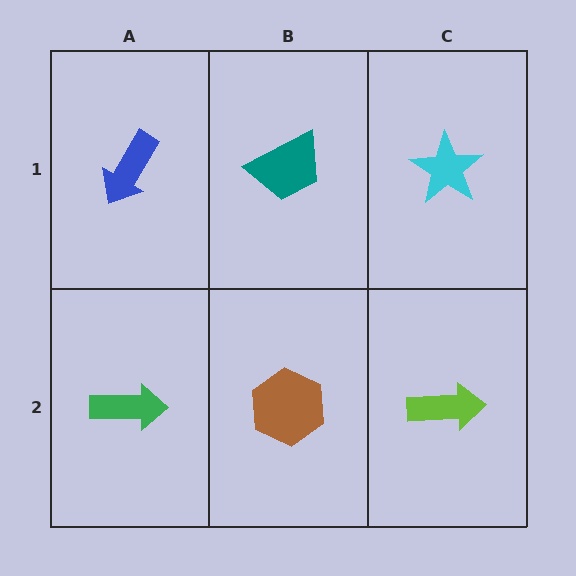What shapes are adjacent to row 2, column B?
A teal trapezoid (row 1, column B), a green arrow (row 2, column A), a lime arrow (row 2, column C).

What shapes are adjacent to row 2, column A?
A blue arrow (row 1, column A), a brown hexagon (row 2, column B).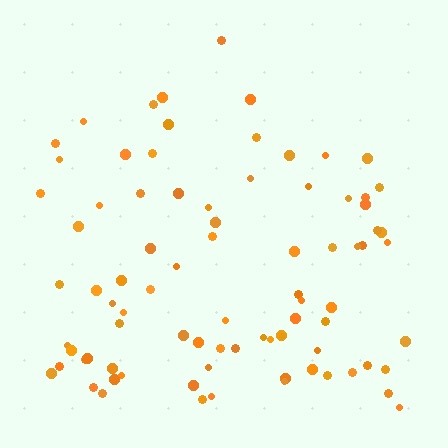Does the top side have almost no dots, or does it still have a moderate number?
Still a moderate number, just noticeably fewer than the bottom.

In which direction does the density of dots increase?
From top to bottom, with the bottom side densest.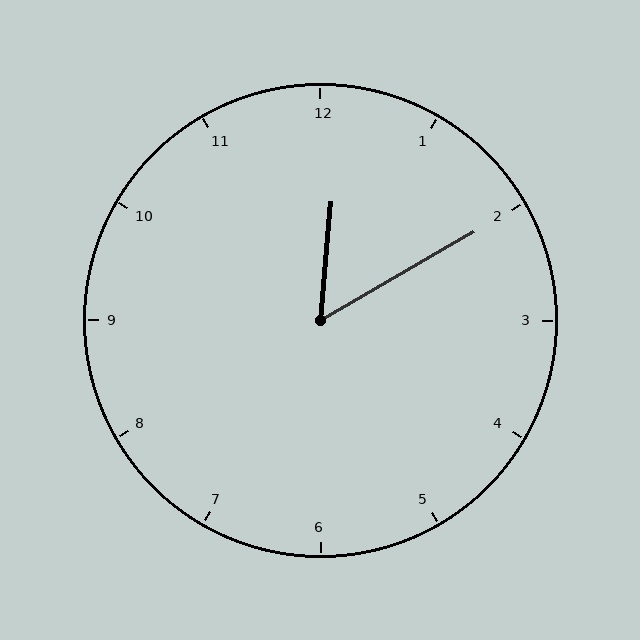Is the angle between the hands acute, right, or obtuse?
It is acute.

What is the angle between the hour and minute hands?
Approximately 55 degrees.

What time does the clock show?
12:10.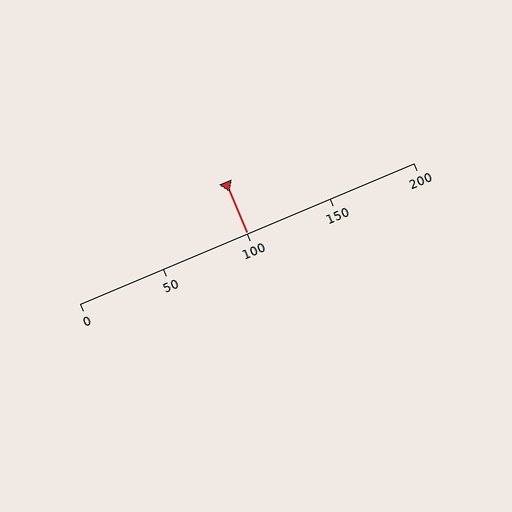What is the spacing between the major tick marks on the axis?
The major ticks are spaced 50 apart.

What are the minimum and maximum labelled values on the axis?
The axis runs from 0 to 200.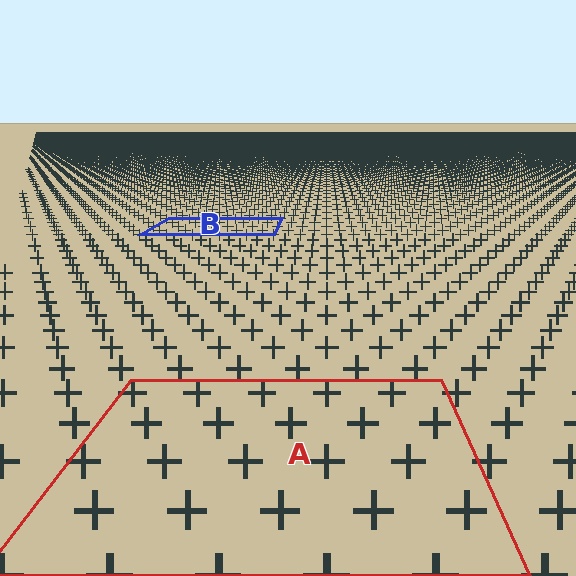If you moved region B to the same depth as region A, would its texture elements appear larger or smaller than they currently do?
They would appear larger. At a closer depth, the same texture elements are projected at a bigger on-screen size.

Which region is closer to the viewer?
Region A is closer. The texture elements there are larger and more spread out.